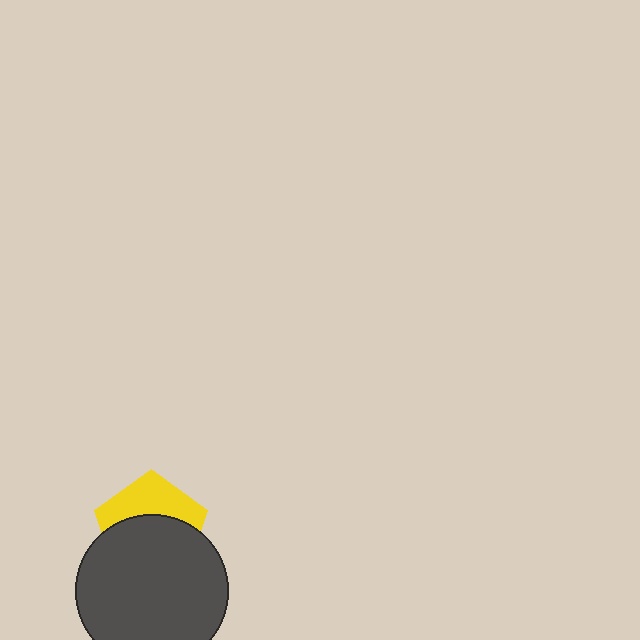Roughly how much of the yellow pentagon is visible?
A small part of it is visible (roughly 40%).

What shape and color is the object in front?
The object in front is a dark gray circle.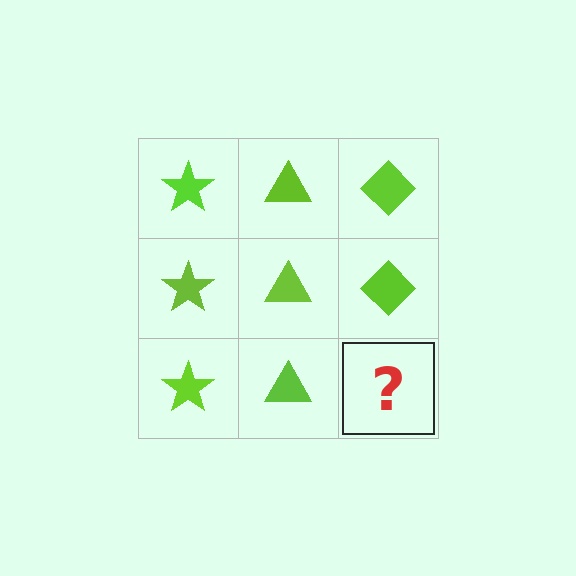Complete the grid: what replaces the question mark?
The question mark should be replaced with a lime diamond.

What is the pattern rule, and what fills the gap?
The rule is that each column has a consistent shape. The gap should be filled with a lime diamond.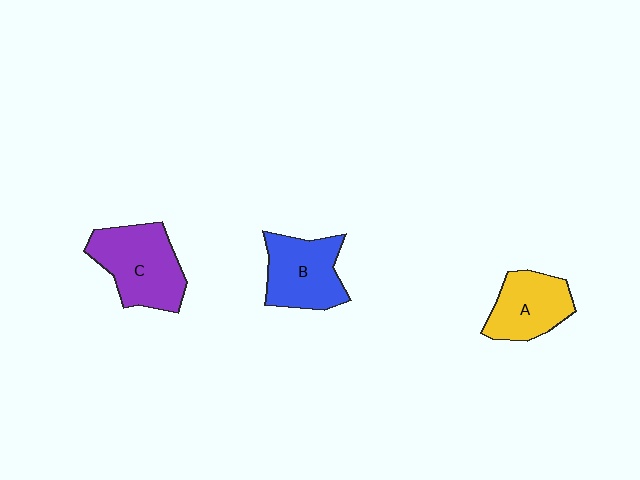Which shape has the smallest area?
Shape A (yellow).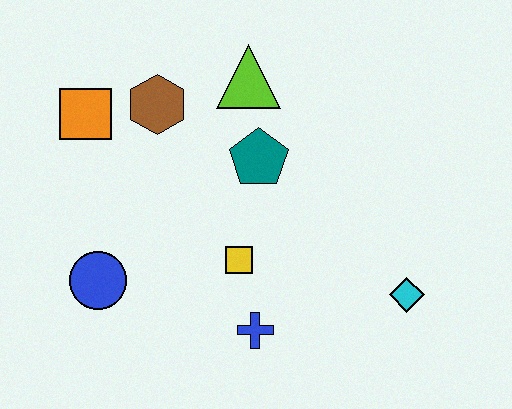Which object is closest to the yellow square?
The blue cross is closest to the yellow square.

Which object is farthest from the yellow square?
The orange square is farthest from the yellow square.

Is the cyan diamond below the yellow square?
Yes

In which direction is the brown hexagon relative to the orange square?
The brown hexagon is to the right of the orange square.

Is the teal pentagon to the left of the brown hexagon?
No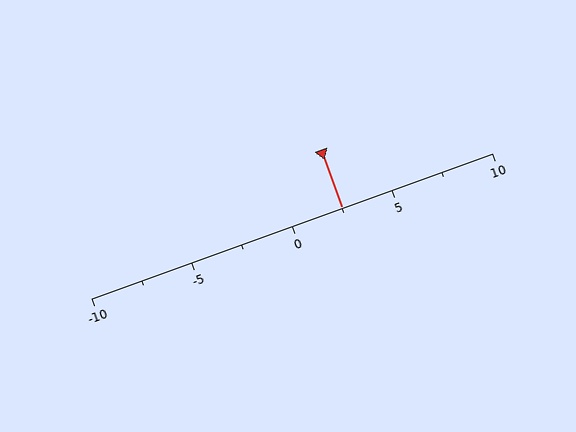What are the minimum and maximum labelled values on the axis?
The axis runs from -10 to 10.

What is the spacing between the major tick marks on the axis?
The major ticks are spaced 5 apart.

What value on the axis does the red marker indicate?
The marker indicates approximately 2.5.